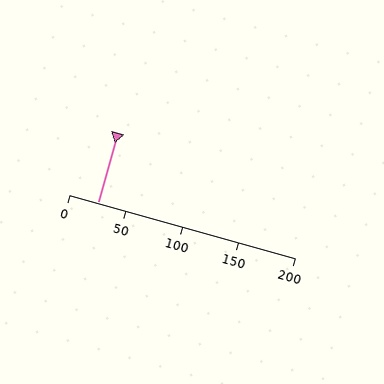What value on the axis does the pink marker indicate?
The marker indicates approximately 25.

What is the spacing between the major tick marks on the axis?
The major ticks are spaced 50 apart.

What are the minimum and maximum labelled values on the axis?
The axis runs from 0 to 200.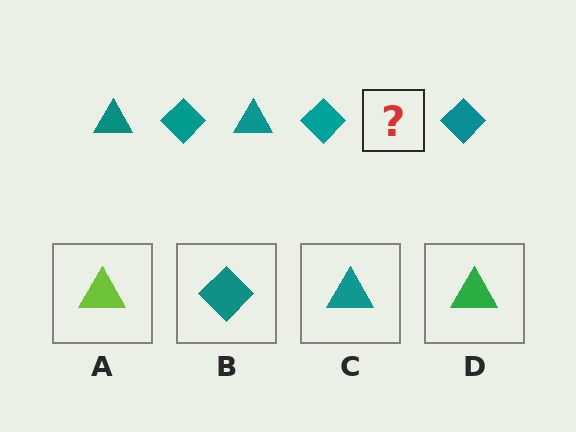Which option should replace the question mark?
Option C.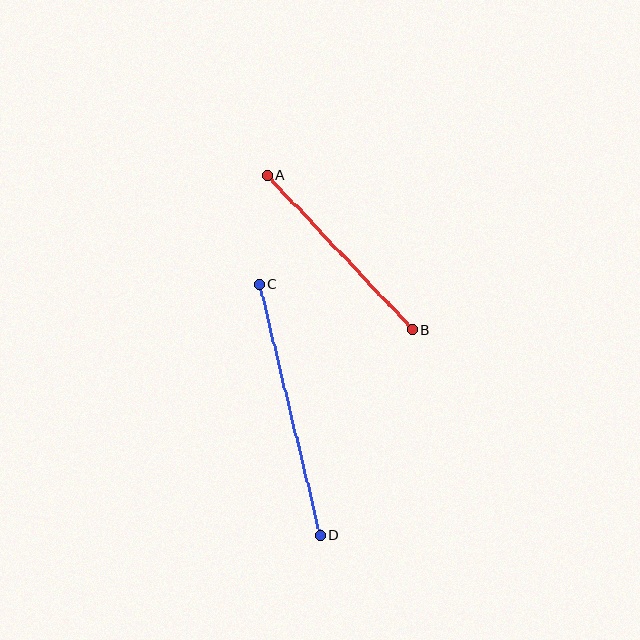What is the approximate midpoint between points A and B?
The midpoint is at approximately (340, 253) pixels.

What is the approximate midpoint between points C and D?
The midpoint is at approximately (290, 410) pixels.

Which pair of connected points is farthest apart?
Points C and D are farthest apart.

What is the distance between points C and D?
The distance is approximately 258 pixels.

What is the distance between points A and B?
The distance is approximately 212 pixels.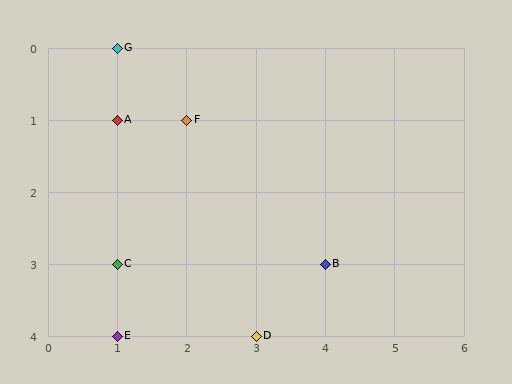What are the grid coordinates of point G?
Point G is at grid coordinates (1, 0).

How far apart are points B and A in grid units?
Points B and A are 3 columns and 2 rows apart (about 3.6 grid units diagonally).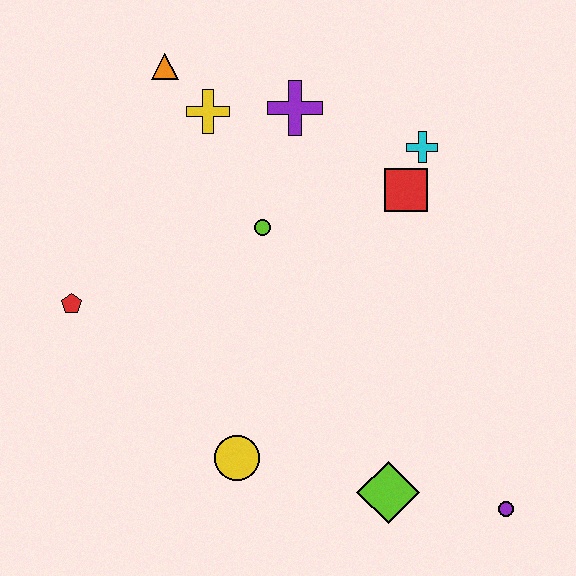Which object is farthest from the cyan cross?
The red pentagon is farthest from the cyan cross.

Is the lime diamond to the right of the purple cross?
Yes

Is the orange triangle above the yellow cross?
Yes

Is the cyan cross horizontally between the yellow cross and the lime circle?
No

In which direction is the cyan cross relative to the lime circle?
The cyan cross is to the right of the lime circle.